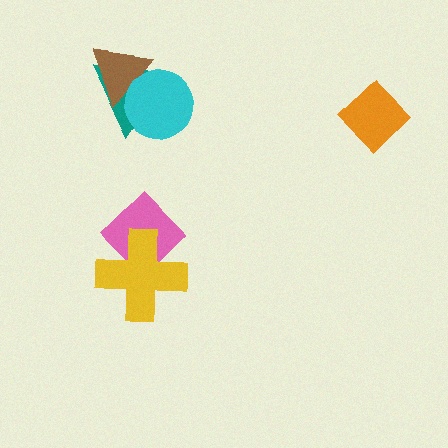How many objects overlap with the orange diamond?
0 objects overlap with the orange diamond.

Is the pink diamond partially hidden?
Yes, it is partially covered by another shape.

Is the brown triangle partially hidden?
Yes, it is partially covered by another shape.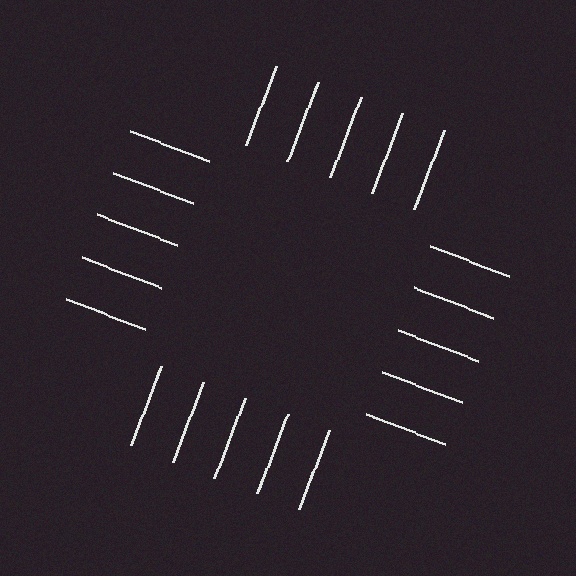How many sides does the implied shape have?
4 sides — the line-ends trace a square.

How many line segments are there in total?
20 — 5 along each of the 4 edges.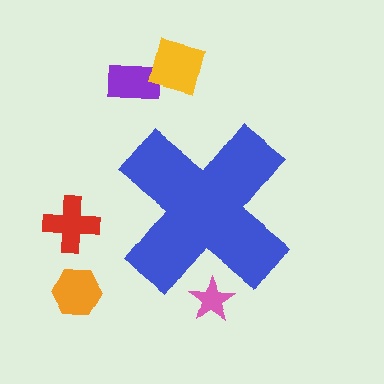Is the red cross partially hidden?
No, the red cross is fully visible.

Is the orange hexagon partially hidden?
No, the orange hexagon is fully visible.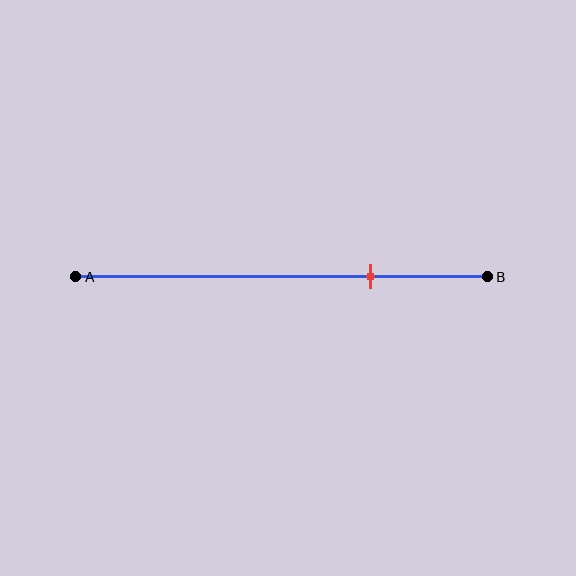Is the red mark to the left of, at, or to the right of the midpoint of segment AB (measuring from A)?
The red mark is to the right of the midpoint of segment AB.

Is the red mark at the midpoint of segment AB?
No, the mark is at about 70% from A, not at the 50% midpoint.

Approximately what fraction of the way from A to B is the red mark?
The red mark is approximately 70% of the way from A to B.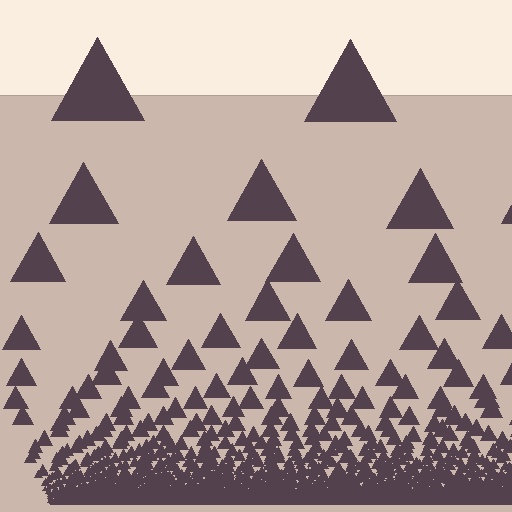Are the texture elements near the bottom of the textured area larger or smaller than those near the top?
Smaller. The gradient is inverted — elements near the bottom are smaller and denser.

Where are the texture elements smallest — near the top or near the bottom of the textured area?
Near the bottom.